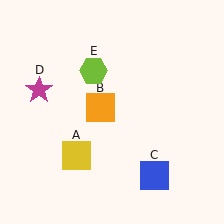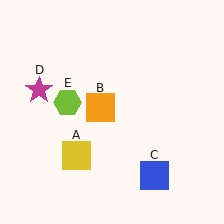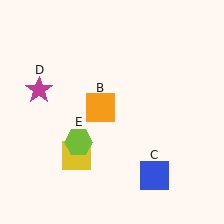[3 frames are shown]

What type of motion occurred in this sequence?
The lime hexagon (object E) rotated counterclockwise around the center of the scene.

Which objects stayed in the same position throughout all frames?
Yellow square (object A) and orange square (object B) and blue square (object C) and magenta star (object D) remained stationary.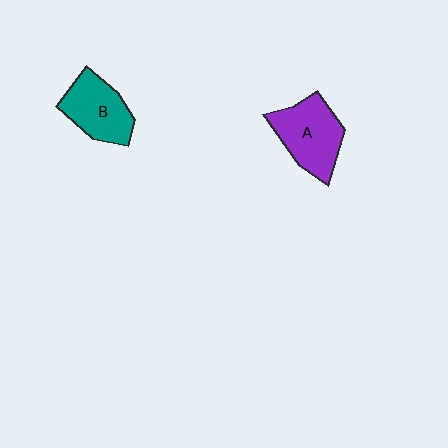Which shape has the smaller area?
Shape B (teal).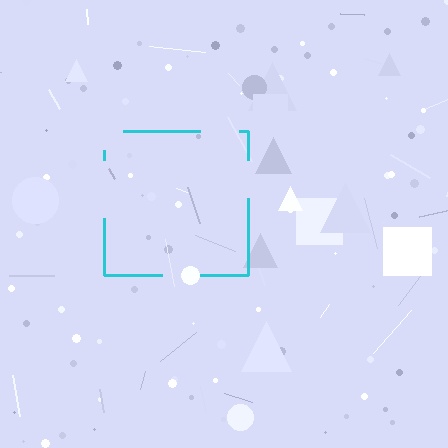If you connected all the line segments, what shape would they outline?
They would outline a square.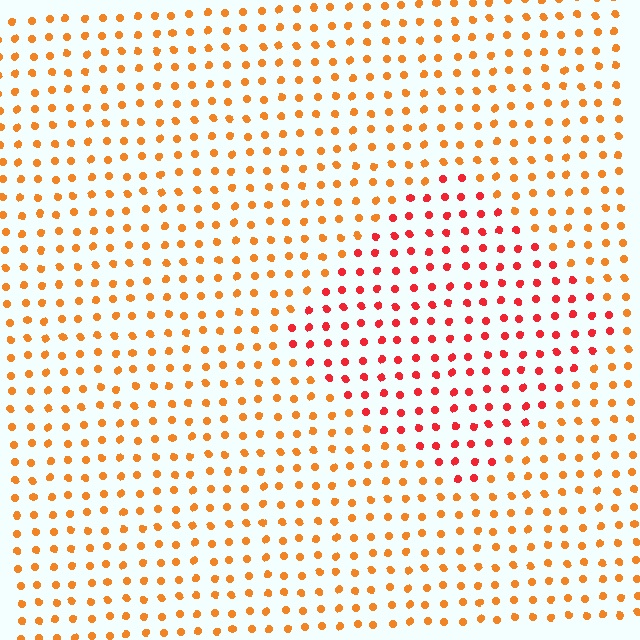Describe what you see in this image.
The image is filled with small orange elements in a uniform arrangement. A diamond-shaped region is visible where the elements are tinted to a slightly different hue, forming a subtle color boundary.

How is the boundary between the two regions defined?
The boundary is defined purely by a slight shift in hue (about 33 degrees). Spacing, size, and orientation are identical on both sides.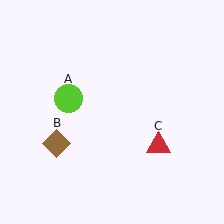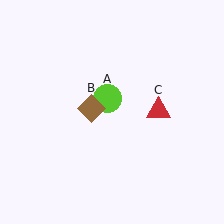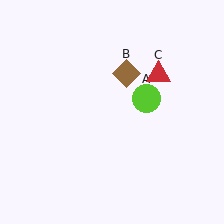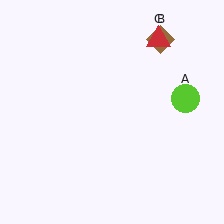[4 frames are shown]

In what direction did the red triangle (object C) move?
The red triangle (object C) moved up.